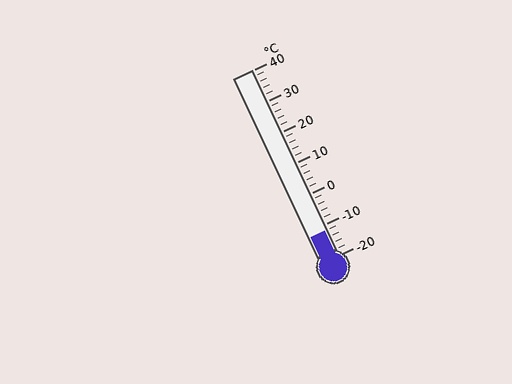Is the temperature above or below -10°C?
The temperature is below -10°C.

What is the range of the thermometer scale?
The thermometer scale ranges from -20°C to 40°C.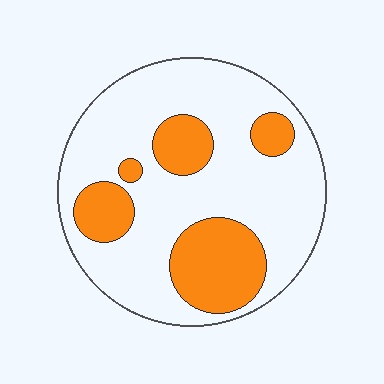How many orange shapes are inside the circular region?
5.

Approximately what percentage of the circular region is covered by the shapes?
Approximately 25%.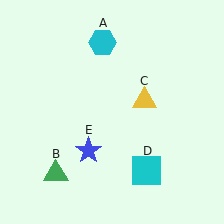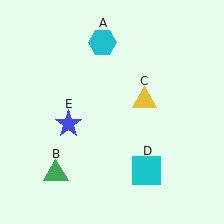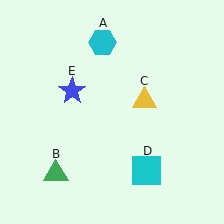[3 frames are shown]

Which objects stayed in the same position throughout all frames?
Cyan hexagon (object A) and green triangle (object B) and yellow triangle (object C) and cyan square (object D) remained stationary.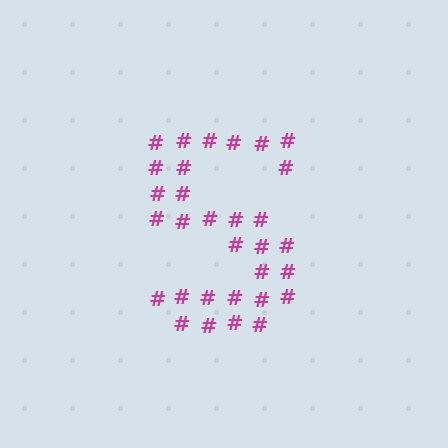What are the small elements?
The small elements are hash symbols.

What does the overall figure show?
The overall figure shows the letter S.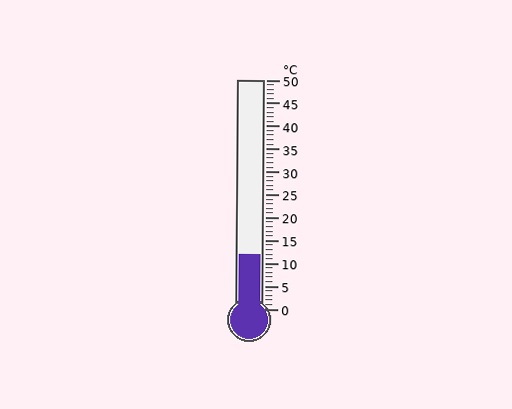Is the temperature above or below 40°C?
The temperature is below 40°C.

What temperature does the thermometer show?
The thermometer shows approximately 12°C.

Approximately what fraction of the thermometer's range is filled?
The thermometer is filled to approximately 25% of its range.